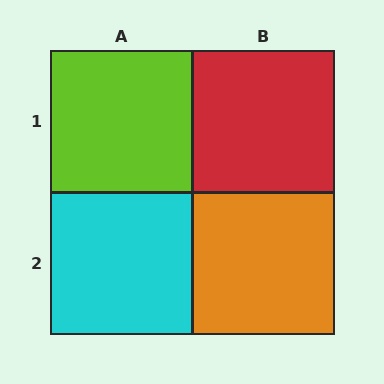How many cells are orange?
1 cell is orange.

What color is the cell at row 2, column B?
Orange.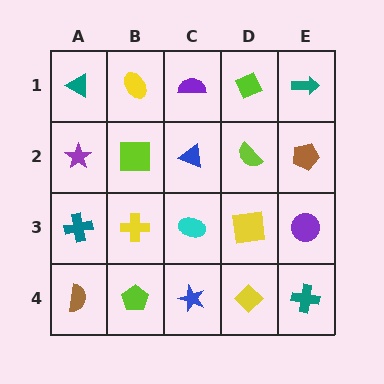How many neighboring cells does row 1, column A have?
2.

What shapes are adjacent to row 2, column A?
A teal triangle (row 1, column A), a teal cross (row 3, column A), a lime square (row 2, column B).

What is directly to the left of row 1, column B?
A teal triangle.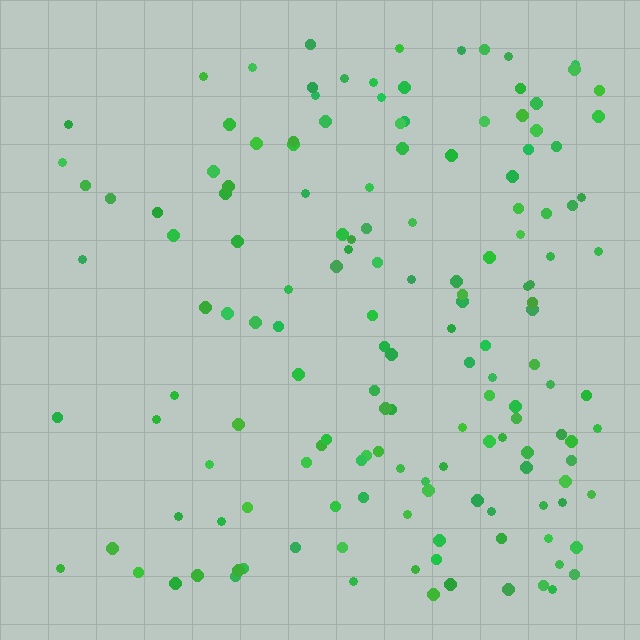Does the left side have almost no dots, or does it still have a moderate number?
Still a moderate number, just noticeably fewer than the right.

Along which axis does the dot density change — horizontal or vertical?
Horizontal.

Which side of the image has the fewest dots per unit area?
The left.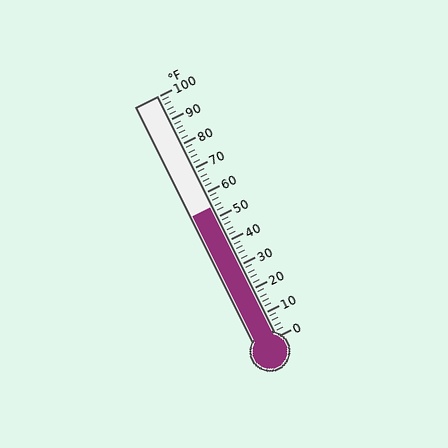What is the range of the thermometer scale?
The thermometer scale ranges from 0°F to 100°F.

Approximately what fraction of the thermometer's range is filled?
The thermometer is filled to approximately 55% of its range.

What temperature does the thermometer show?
The thermometer shows approximately 54°F.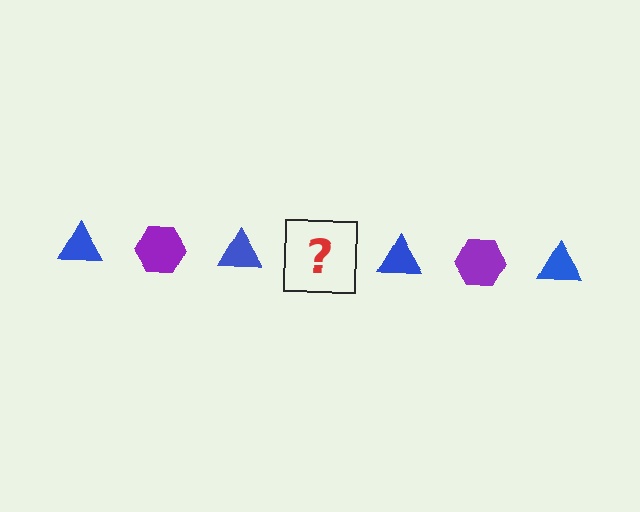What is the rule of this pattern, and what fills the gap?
The rule is that the pattern alternates between blue triangle and purple hexagon. The gap should be filled with a purple hexagon.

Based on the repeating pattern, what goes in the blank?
The blank should be a purple hexagon.